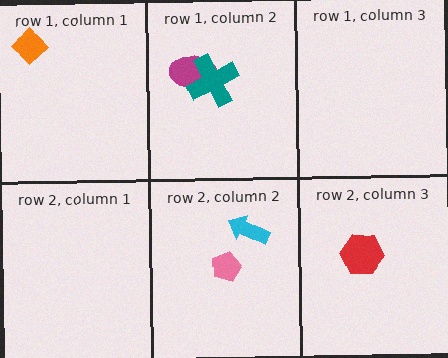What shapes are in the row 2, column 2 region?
The cyan arrow, the pink pentagon.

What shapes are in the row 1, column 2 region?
The magenta ellipse, the teal cross.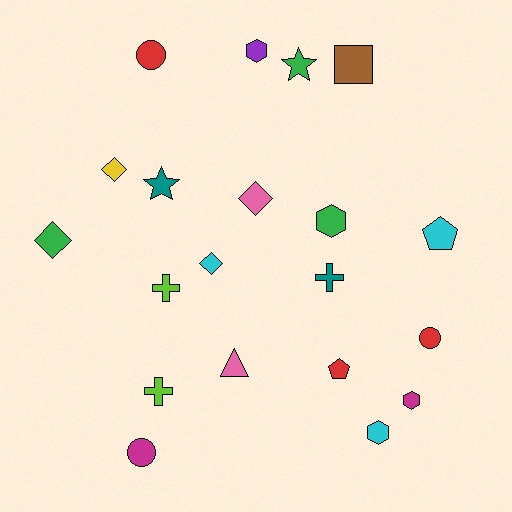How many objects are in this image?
There are 20 objects.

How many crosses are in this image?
There are 3 crosses.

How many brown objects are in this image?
There is 1 brown object.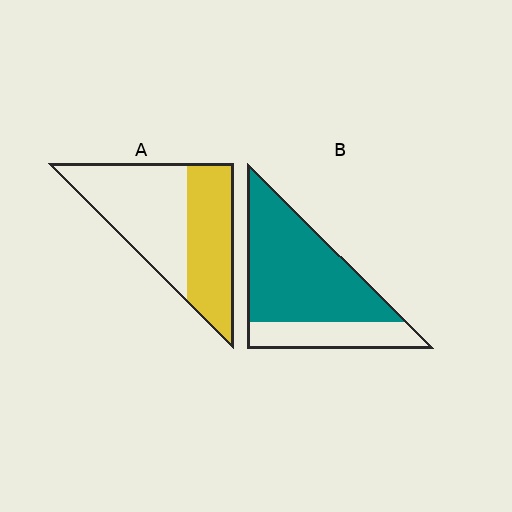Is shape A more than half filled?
No.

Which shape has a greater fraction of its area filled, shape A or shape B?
Shape B.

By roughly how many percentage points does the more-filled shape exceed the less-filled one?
By roughly 30 percentage points (B over A).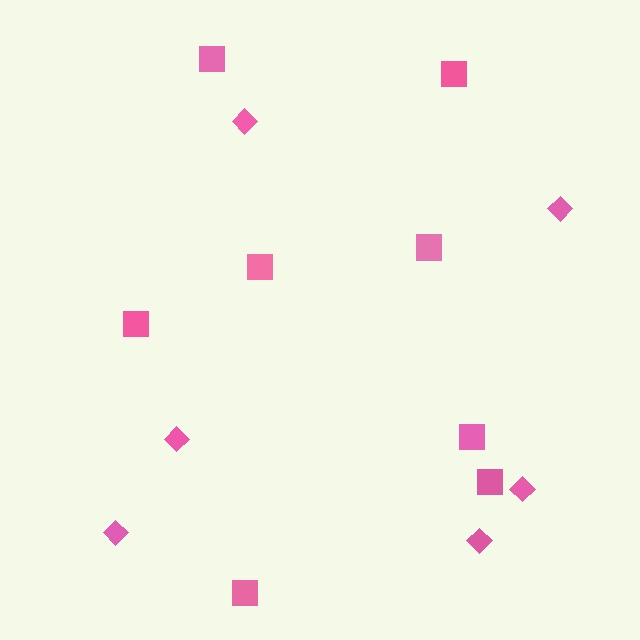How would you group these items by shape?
There are 2 groups: one group of squares (8) and one group of diamonds (6).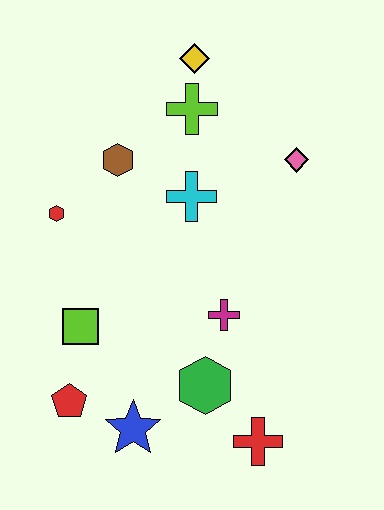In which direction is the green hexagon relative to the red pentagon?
The green hexagon is to the right of the red pentagon.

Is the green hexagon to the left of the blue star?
No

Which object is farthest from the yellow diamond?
The red cross is farthest from the yellow diamond.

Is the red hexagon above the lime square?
Yes